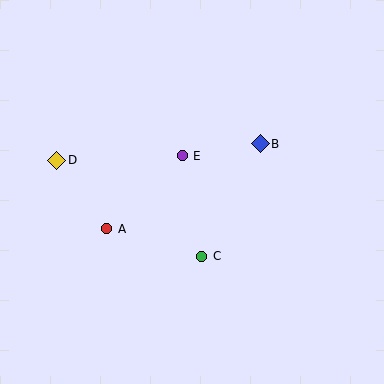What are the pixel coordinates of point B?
Point B is at (260, 144).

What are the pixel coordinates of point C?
Point C is at (202, 256).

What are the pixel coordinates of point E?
Point E is at (182, 156).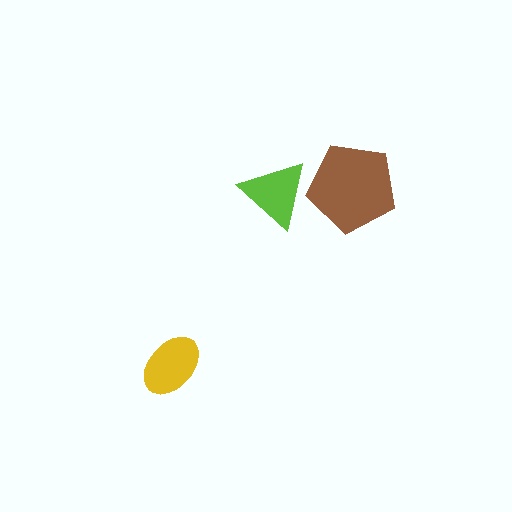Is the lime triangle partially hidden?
Yes, it is partially covered by another shape.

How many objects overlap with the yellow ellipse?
0 objects overlap with the yellow ellipse.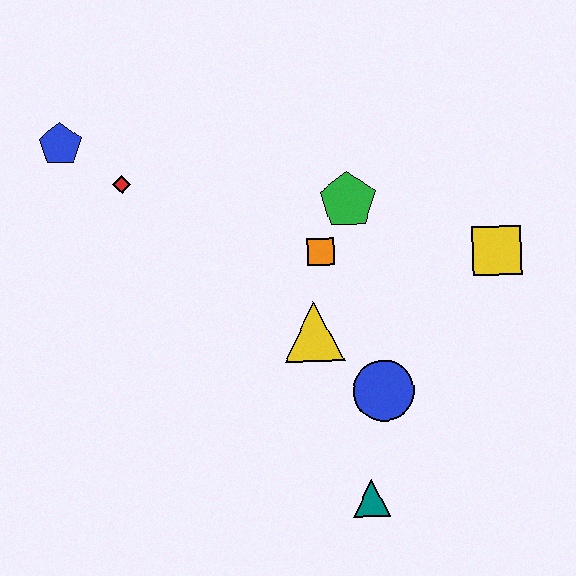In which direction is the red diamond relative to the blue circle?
The red diamond is to the left of the blue circle.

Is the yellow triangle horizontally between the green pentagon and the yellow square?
No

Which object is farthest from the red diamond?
The teal triangle is farthest from the red diamond.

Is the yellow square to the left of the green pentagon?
No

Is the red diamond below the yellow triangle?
No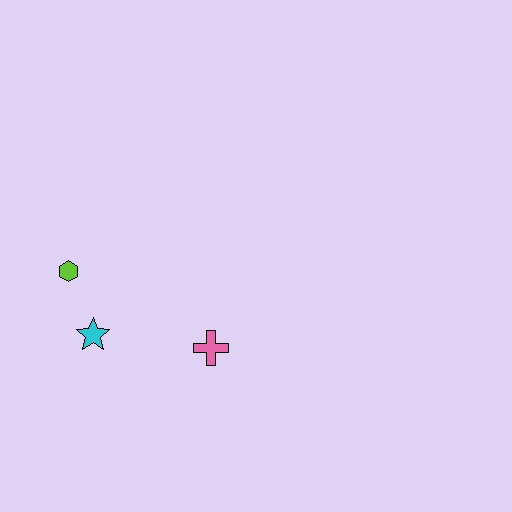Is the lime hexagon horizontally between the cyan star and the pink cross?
No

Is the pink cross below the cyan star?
Yes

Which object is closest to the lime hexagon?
The cyan star is closest to the lime hexagon.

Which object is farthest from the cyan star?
The pink cross is farthest from the cyan star.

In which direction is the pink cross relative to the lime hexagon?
The pink cross is to the right of the lime hexagon.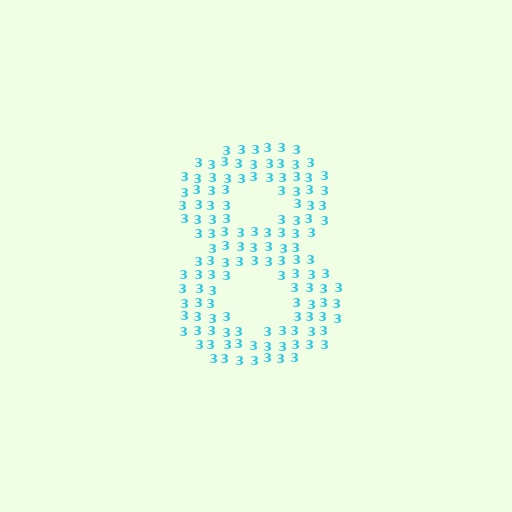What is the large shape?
The large shape is the digit 8.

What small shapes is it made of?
It is made of small digit 3's.